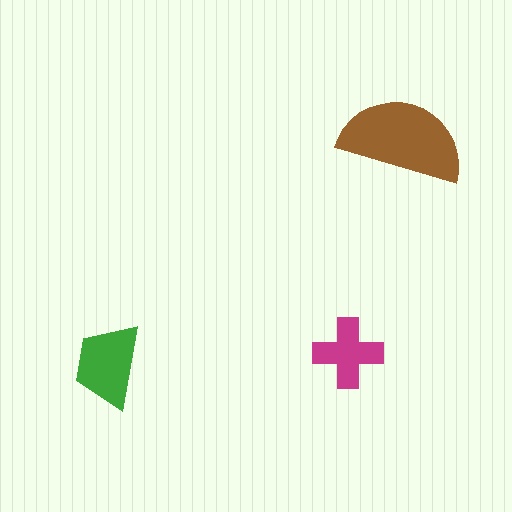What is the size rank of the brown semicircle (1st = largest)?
1st.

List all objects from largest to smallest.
The brown semicircle, the green trapezoid, the magenta cross.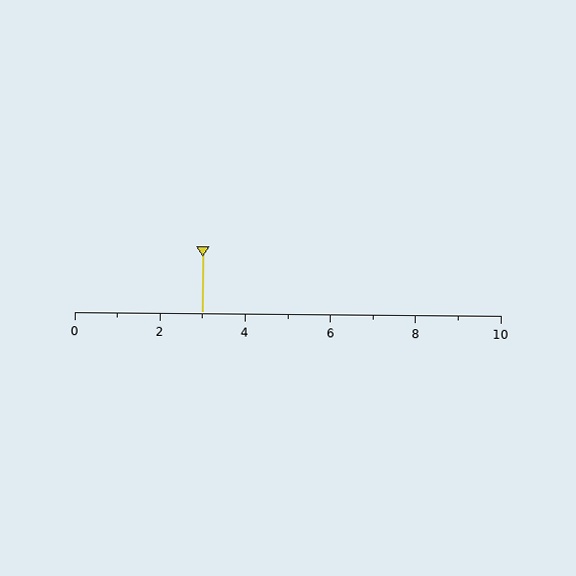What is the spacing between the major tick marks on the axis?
The major ticks are spaced 2 apart.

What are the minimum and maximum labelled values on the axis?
The axis runs from 0 to 10.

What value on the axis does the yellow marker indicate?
The marker indicates approximately 3.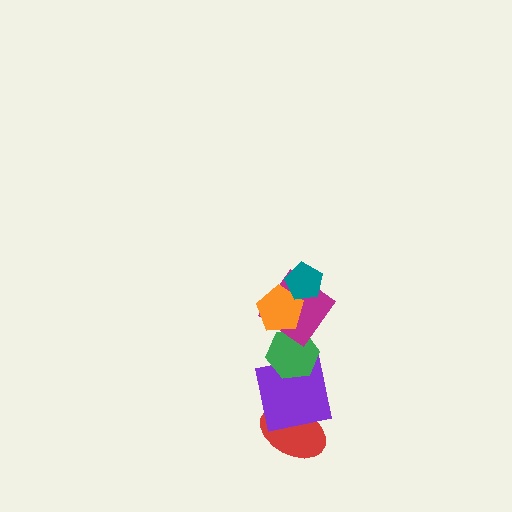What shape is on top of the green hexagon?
The magenta diamond is on top of the green hexagon.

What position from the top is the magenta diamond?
The magenta diamond is 3rd from the top.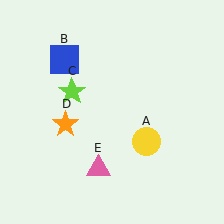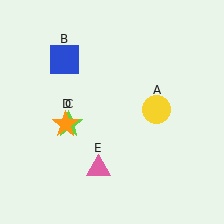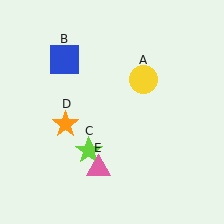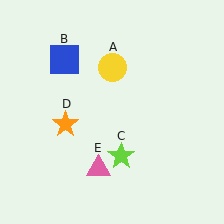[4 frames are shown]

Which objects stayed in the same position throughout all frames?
Blue square (object B) and orange star (object D) and pink triangle (object E) remained stationary.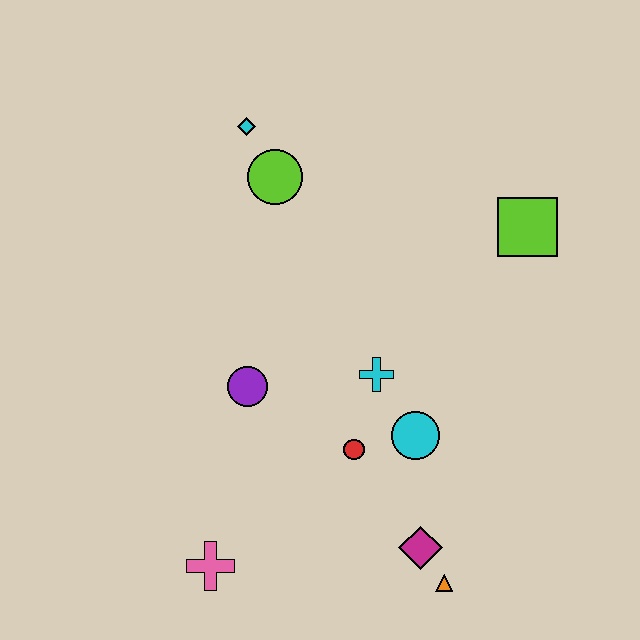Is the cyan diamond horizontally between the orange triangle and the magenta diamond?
No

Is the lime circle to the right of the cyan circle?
No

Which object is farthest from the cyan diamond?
The orange triangle is farthest from the cyan diamond.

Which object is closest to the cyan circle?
The red circle is closest to the cyan circle.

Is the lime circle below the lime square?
No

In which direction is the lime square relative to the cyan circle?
The lime square is above the cyan circle.